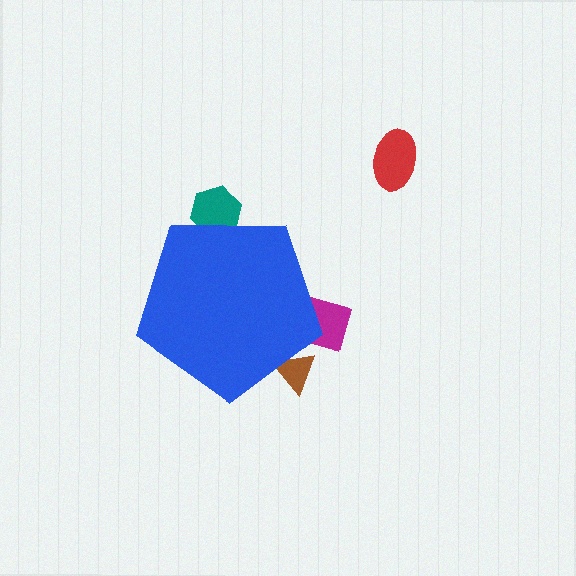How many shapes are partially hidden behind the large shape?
3 shapes are partially hidden.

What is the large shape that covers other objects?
A blue pentagon.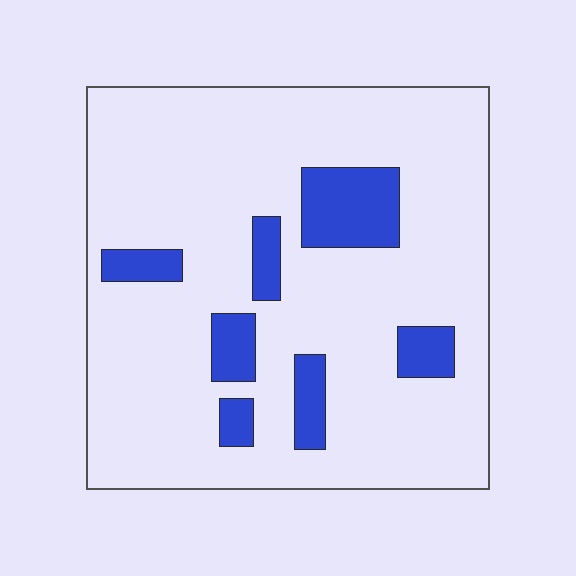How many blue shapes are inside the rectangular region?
7.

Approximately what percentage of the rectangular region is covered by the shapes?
Approximately 15%.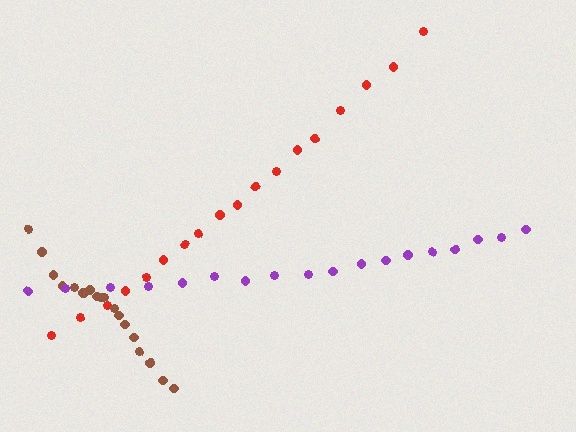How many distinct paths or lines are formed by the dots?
There are 3 distinct paths.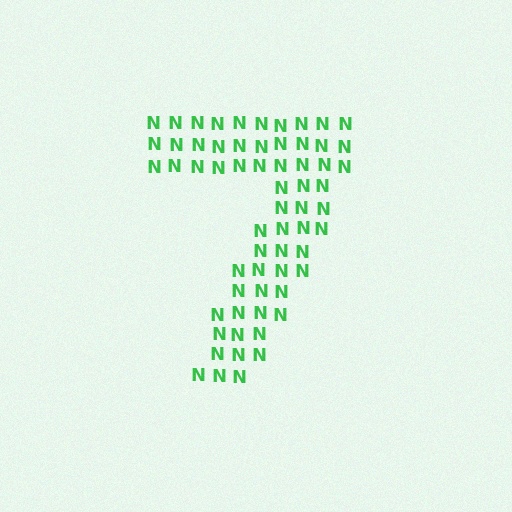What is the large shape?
The large shape is the digit 7.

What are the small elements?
The small elements are letter N's.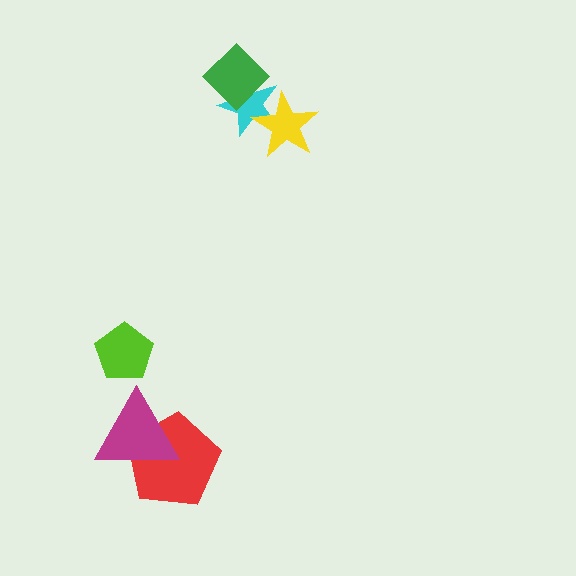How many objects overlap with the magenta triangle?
1 object overlaps with the magenta triangle.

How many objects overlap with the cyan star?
2 objects overlap with the cyan star.